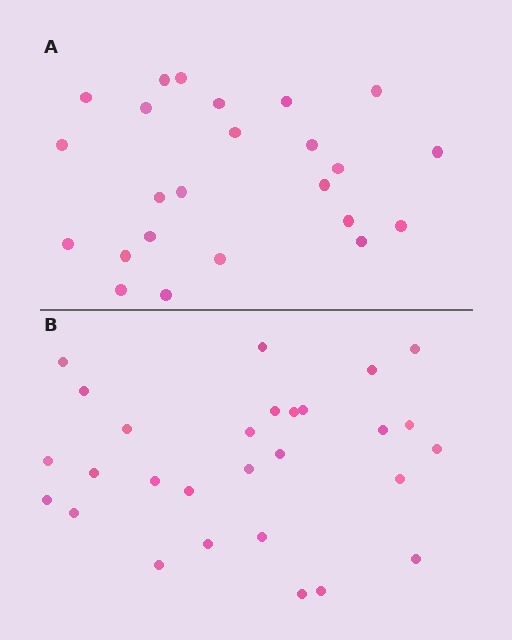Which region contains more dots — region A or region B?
Region B (the bottom region) has more dots.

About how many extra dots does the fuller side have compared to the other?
Region B has about 4 more dots than region A.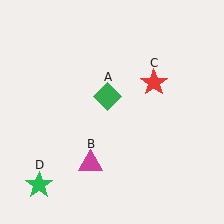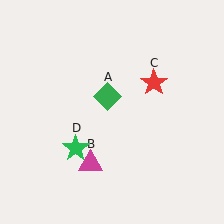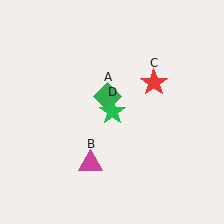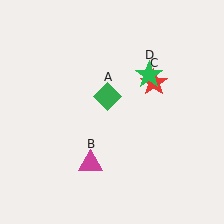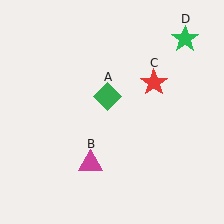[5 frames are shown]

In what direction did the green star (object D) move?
The green star (object D) moved up and to the right.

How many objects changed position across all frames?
1 object changed position: green star (object D).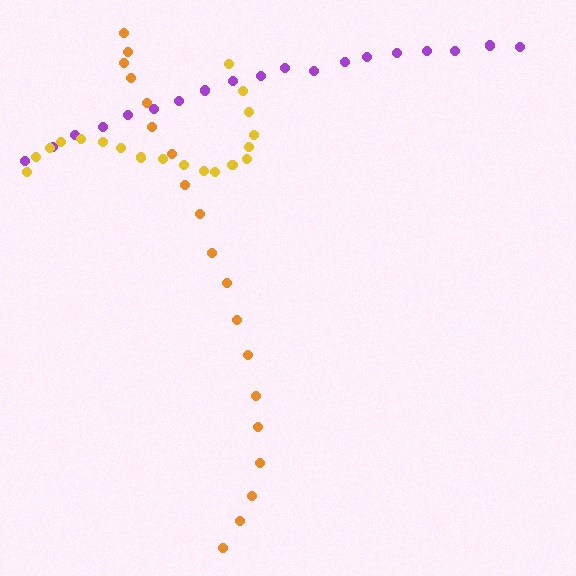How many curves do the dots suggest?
There are 3 distinct paths.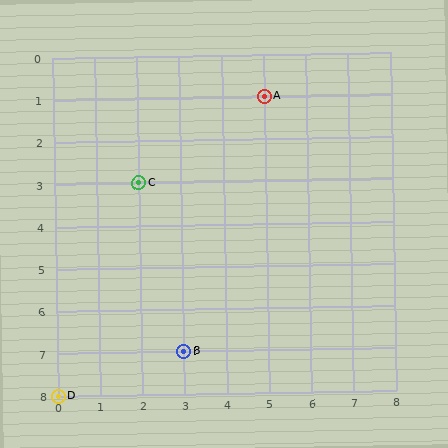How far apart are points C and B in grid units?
Points C and B are 1 column and 4 rows apart (about 4.1 grid units diagonally).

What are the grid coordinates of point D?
Point D is at grid coordinates (0, 8).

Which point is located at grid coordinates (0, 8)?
Point D is at (0, 8).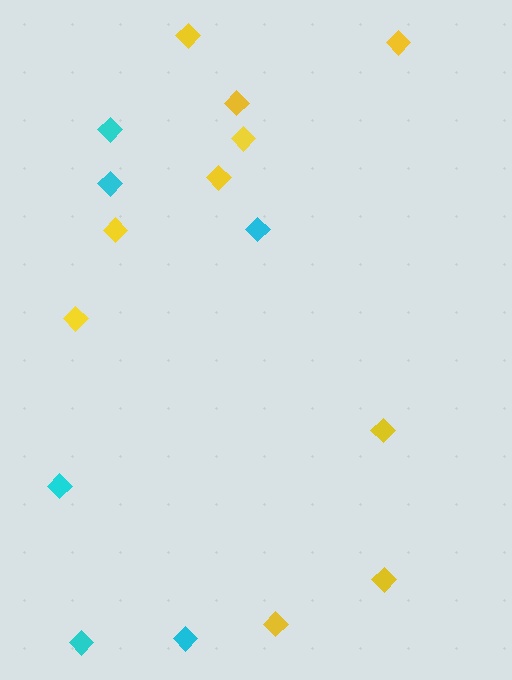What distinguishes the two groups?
There are 2 groups: one group of cyan diamonds (6) and one group of yellow diamonds (10).